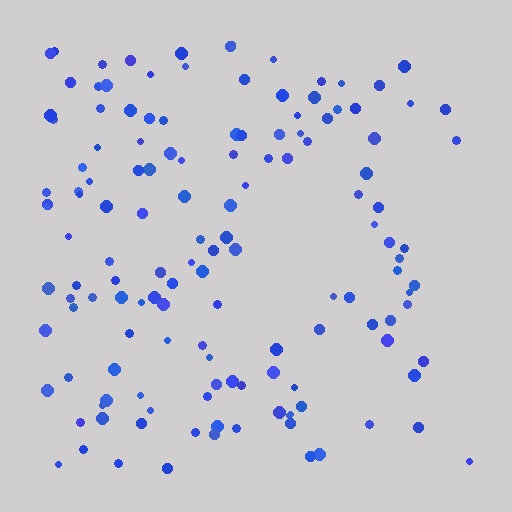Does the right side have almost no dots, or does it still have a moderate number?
Still a moderate number, just noticeably fewer than the left.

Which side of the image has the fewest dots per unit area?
The right.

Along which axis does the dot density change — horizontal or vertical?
Horizontal.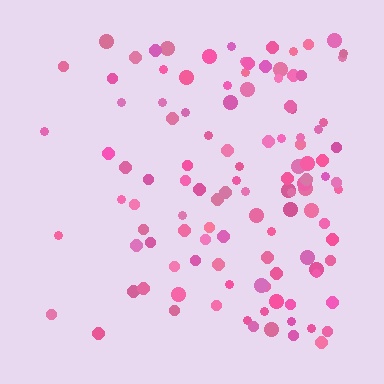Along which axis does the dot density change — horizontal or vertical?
Horizontal.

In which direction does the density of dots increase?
From left to right, with the right side densest.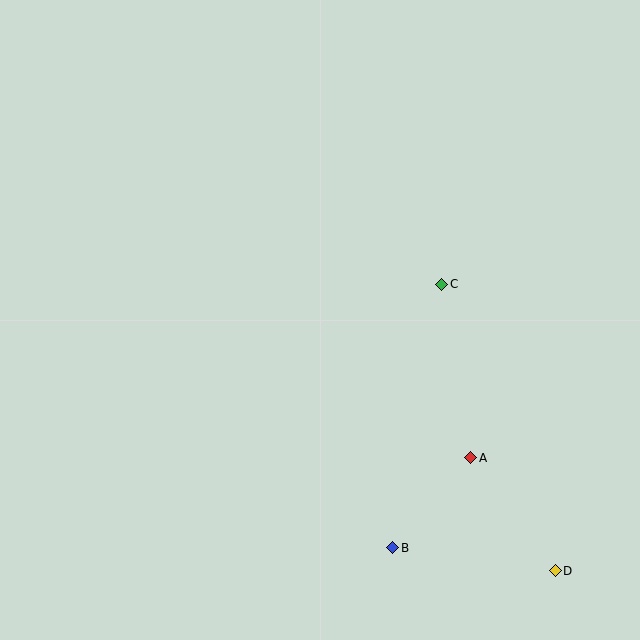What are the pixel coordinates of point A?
Point A is at (471, 458).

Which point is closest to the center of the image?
Point C at (442, 284) is closest to the center.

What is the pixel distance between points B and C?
The distance between B and C is 268 pixels.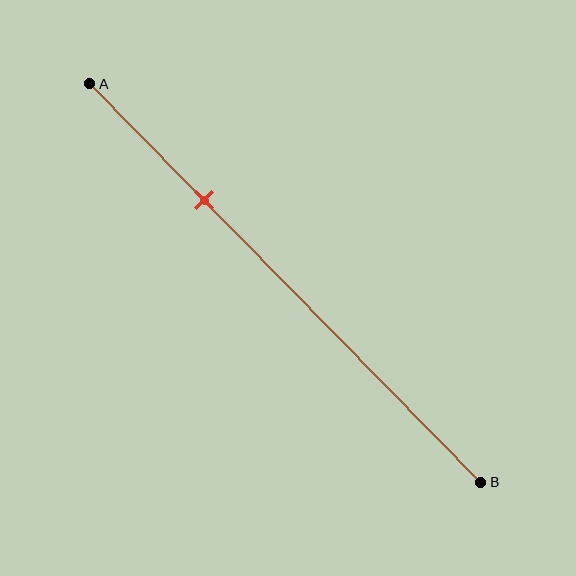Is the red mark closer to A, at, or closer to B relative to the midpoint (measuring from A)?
The red mark is closer to point A than the midpoint of segment AB.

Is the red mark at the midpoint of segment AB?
No, the mark is at about 30% from A, not at the 50% midpoint.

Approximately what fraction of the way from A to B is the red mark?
The red mark is approximately 30% of the way from A to B.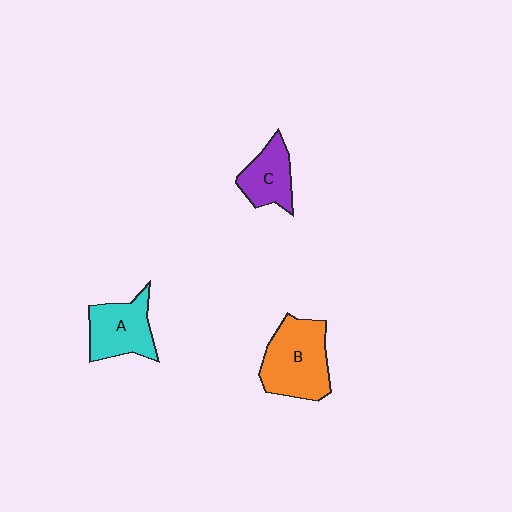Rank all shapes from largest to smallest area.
From largest to smallest: B (orange), A (cyan), C (purple).